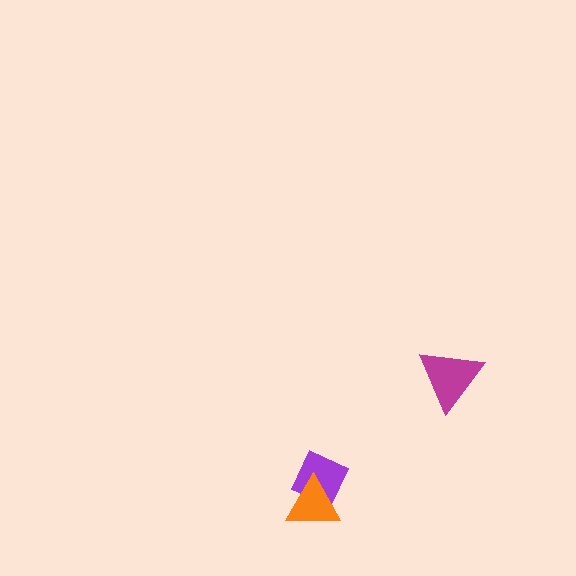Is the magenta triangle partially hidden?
No, no other shape covers it.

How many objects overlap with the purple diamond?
1 object overlaps with the purple diamond.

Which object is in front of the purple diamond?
The orange triangle is in front of the purple diamond.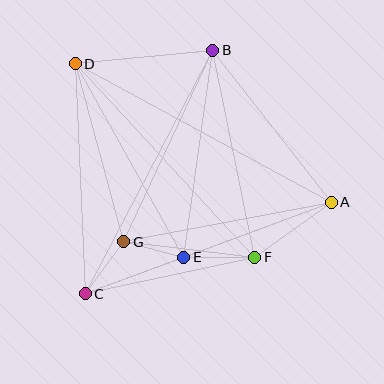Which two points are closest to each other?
Points E and G are closest to each other.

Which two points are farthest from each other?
Points A and D are farthest from each other.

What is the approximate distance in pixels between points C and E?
The distance between C and E is approximately 105 pixels.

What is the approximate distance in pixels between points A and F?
The distance between A and F is approximately 94 pixels.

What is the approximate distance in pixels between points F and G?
The distance between F and G is approximately 132 pixels.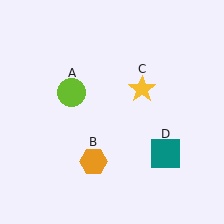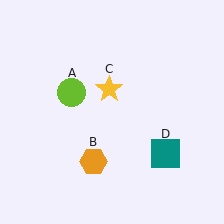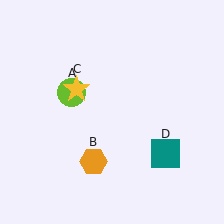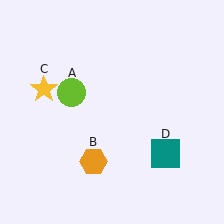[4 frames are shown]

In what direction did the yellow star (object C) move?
The yellow star (object C) moved left.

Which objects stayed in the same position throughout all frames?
Lime circle (object A) and orange hexagon (object B) and teal square (object D) remained stationary.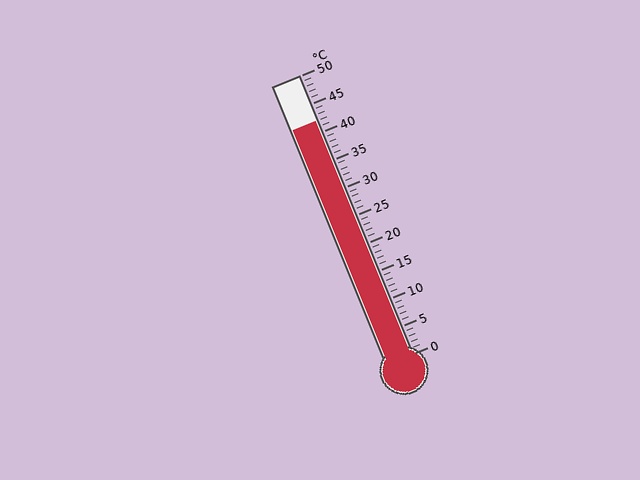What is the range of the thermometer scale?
The thermometer scale ranges from 0°C to 50°C.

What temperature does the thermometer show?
The thermometer shows approximately 42°C.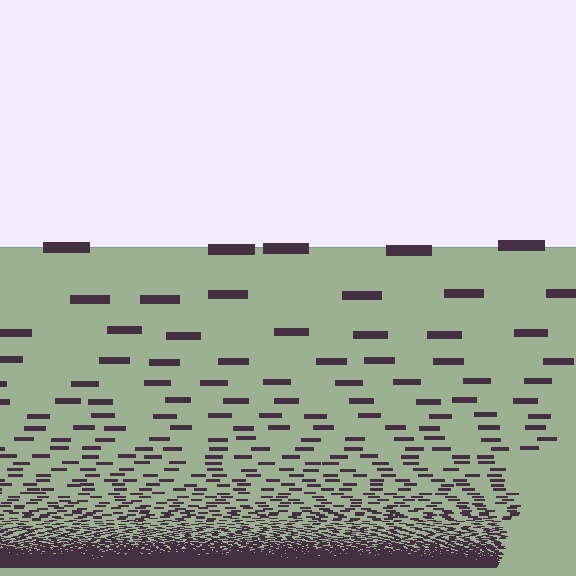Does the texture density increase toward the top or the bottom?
Density increases toward the bottom.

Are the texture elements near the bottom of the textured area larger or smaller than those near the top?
Smaller. The gradient is inverted — elements near the bottom are smaller and denser.